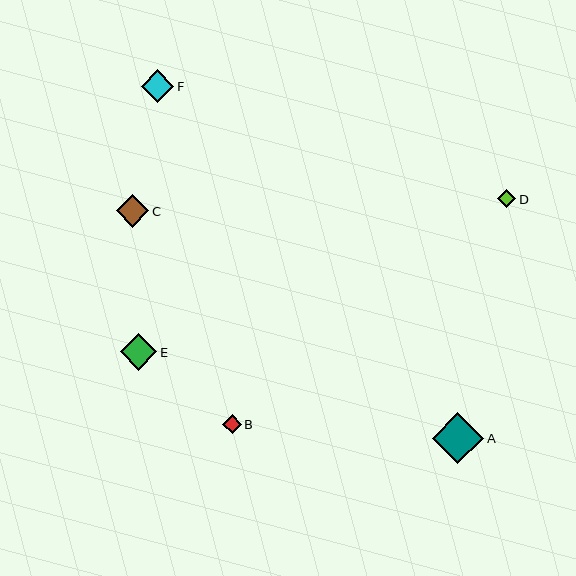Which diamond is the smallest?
Diamond B is the smallest with a size of approximately 18 pixels.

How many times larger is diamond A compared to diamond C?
Diamond A is approximately 1.6 times the size of diamond C.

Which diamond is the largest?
Diamond A is the largest with a size of approximately 51 pixels.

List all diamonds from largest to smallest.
From largest to smallest: A, E, F, C, D, B.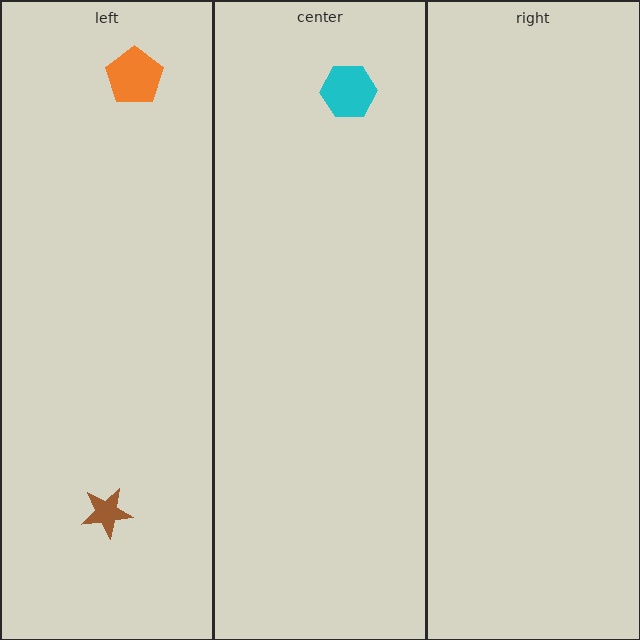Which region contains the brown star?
The left region.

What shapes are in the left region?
The orange pentagon, the brown star.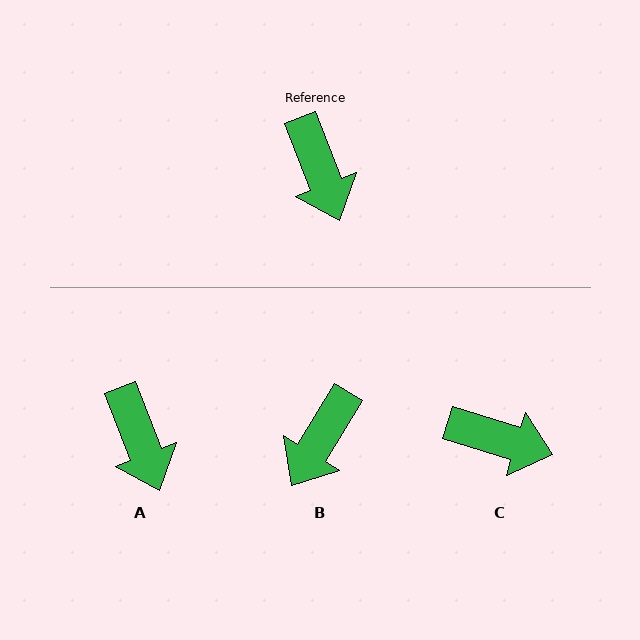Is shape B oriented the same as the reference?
No, it is off by about 53 degrees.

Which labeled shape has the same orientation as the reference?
A.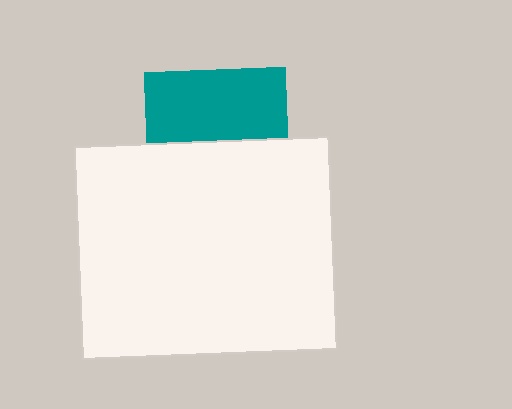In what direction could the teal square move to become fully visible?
The teal square could move up. That would shift it out from behind the white rectangle entirely.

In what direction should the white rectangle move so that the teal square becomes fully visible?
The white rectangle should move down. That is the shortest direction to clear the overlap and leave the teal square fully visible.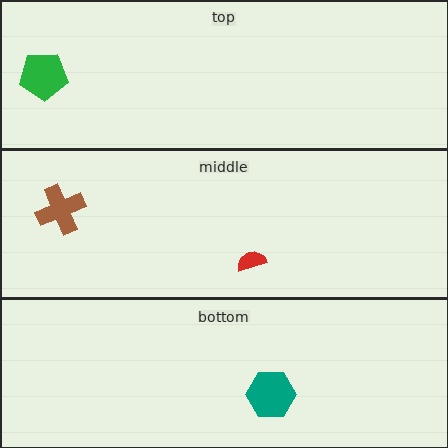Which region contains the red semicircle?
The middle region.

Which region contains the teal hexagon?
The bottom region.